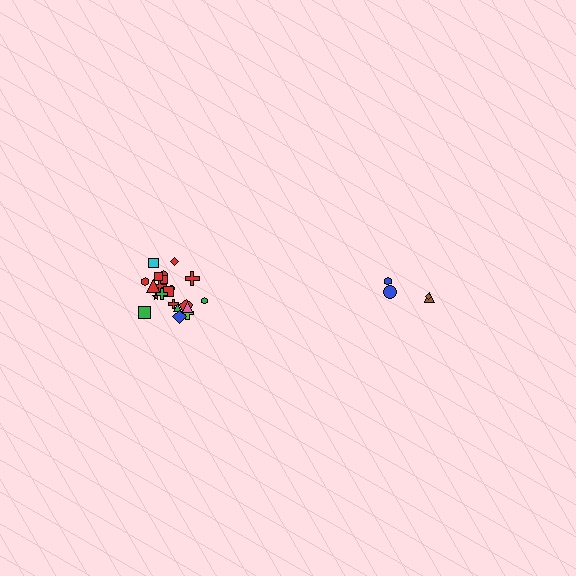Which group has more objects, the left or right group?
The left group.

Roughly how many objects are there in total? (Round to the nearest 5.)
Roughly 25 objects in total.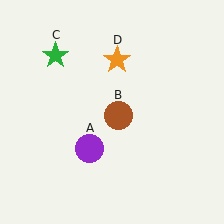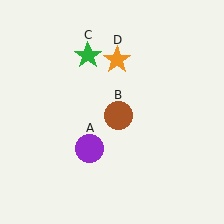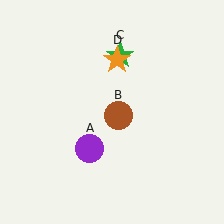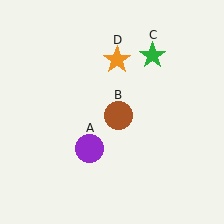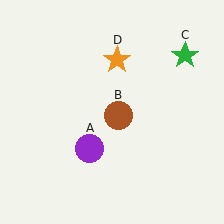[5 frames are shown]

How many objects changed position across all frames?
1 object changed position: green star (object C).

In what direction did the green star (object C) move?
The green star (object C) moved right.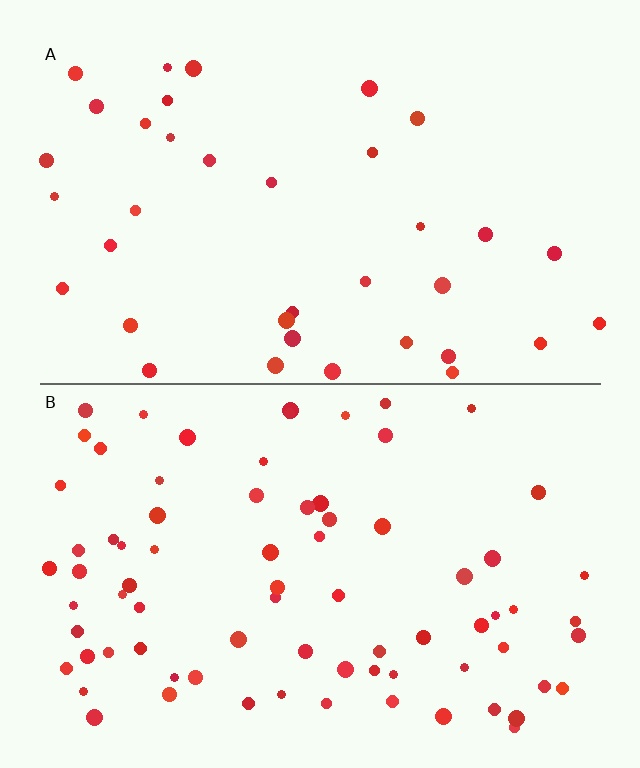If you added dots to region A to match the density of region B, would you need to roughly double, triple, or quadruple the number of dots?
Approximately double.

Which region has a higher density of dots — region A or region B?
B (the bottom).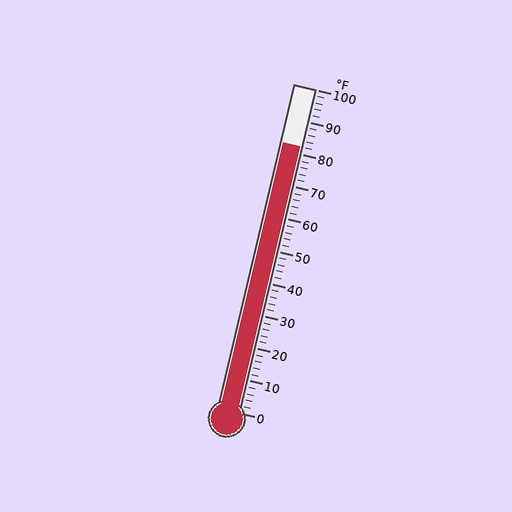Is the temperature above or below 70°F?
The temperature is above 70°F.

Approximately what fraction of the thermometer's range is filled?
The thermometer is filled to approximately 80% of its range.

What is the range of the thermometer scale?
The thermometer scale ranges from 0°F to 100°F.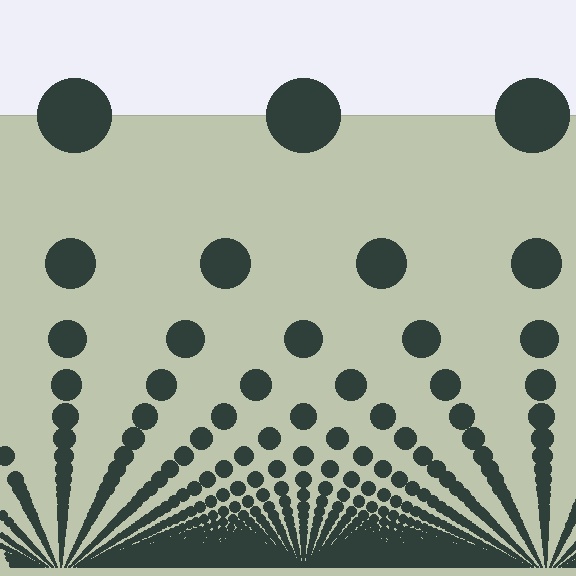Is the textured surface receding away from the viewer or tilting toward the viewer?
The surface appears to tilt toward the viewer. Texture elements get larger and sparser toward the top.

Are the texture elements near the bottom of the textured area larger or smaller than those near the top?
Smaller. The gradient is inverted — elements near the bottom are smaller and denser.